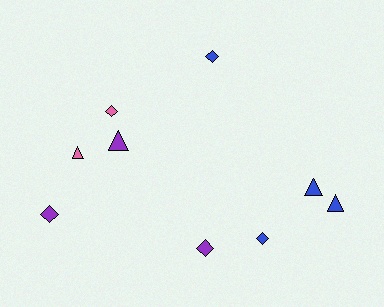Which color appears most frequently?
Blue, with 4 objects.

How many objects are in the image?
There are 9 objects.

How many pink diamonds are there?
There is 1 pink diamond.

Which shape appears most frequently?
Diamond, with 5 objects.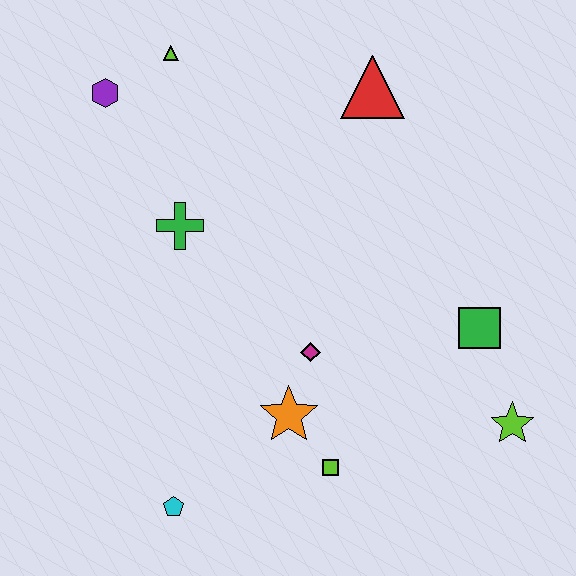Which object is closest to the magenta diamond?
The orange star is closest to the magenta diamond.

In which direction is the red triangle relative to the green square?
The red triangle is above the green square.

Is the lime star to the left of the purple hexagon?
No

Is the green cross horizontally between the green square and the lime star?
No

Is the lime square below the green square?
Yes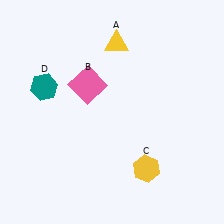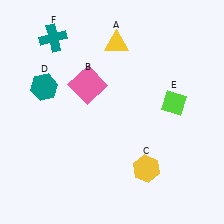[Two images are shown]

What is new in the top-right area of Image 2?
A lime diamond (E) was added in the top-right area of Image 2.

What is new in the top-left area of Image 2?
A teal cross (F) was added in the top-left area of Image 2.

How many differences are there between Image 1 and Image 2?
There are 2 differences between the two images.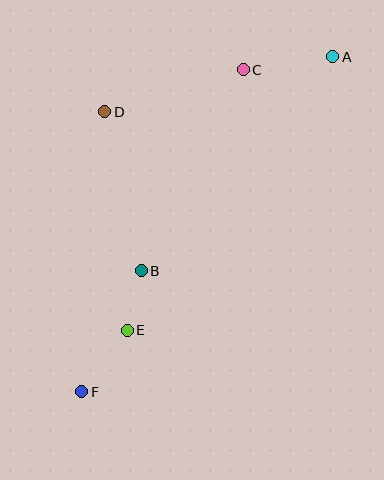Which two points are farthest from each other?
Points A and F are farthest from each other.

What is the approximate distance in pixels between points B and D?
The distance between B and D is approximately 163 pixels.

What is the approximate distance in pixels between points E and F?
The distance between E and F is approximately 77 pixels.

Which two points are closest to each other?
Points B and E are closest to each other.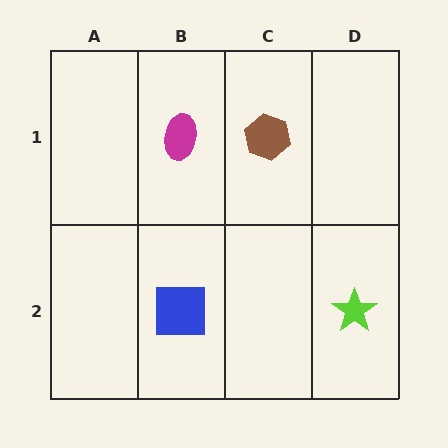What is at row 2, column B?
A blue square.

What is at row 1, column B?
A magenta ellipse.